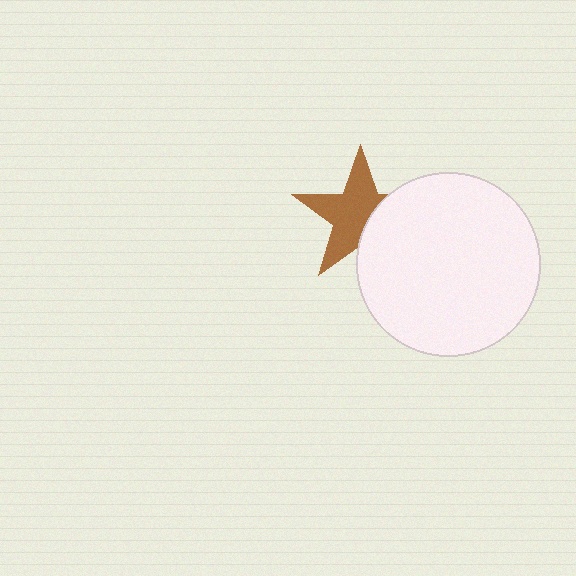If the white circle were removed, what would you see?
You would see the complete brown star.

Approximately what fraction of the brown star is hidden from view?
Roughly 36% of the brown star is hidden behind the white circle.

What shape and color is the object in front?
The object in front is a white circle.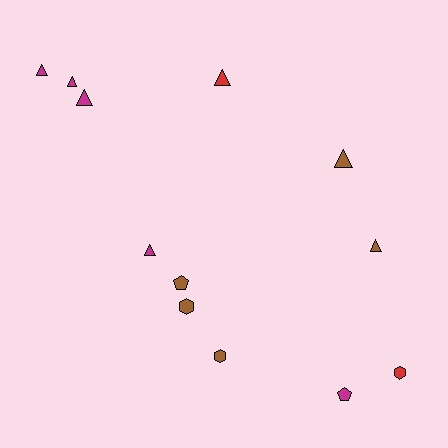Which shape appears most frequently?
Triangle, with 7 objects.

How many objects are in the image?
There are 12 objects.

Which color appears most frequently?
Magenta, with 5 objects.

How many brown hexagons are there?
There are 2 brown hexagons.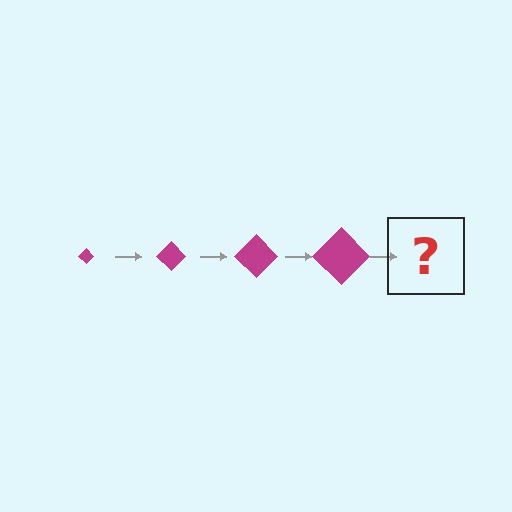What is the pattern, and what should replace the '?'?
The pattern is that the diamond gets progressively larger each step. The '?' should be a magenta diamond, larger than the previous one.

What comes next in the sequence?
The next element should be a magenta diamond, larger than the previous one.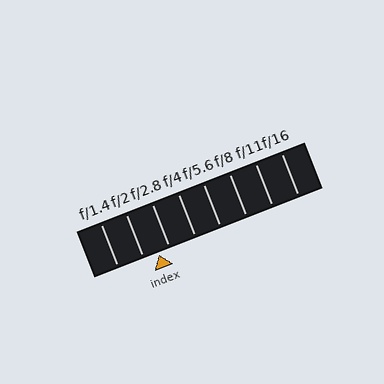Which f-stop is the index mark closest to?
The index mark is closest to f/2.8.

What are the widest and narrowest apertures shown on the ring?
The widest aperture shown is f/1.4 and the narrowest is f/16.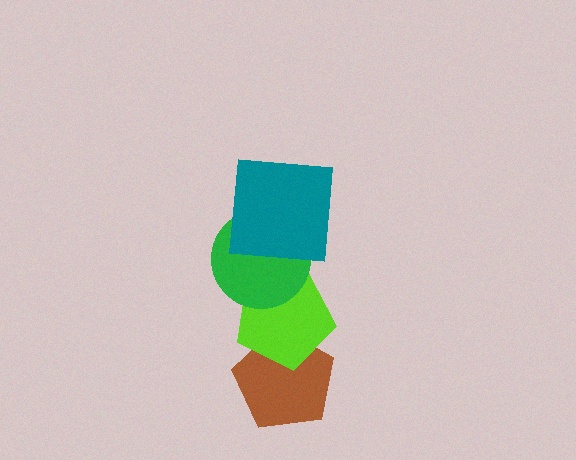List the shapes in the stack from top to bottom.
From top to bottom: the teal square, the green circle, the lime pentagon, the brown pentagon.